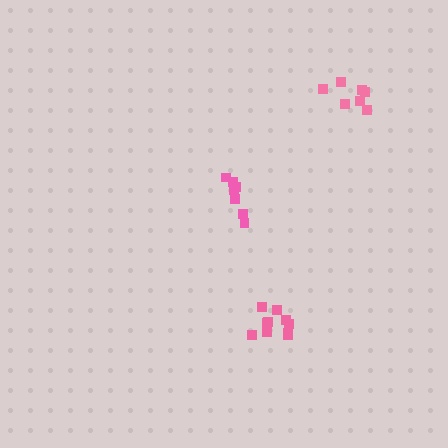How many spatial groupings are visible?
There are 3 spatial groupings.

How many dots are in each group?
Group 1: 7 dots, Group 2: 7 dots, Group 3: 11 dots (25 total).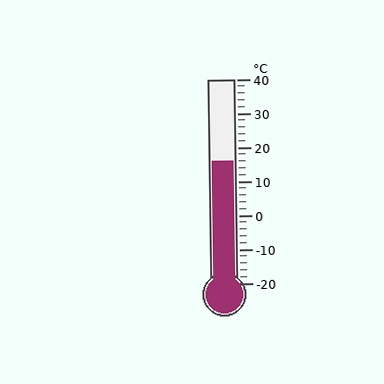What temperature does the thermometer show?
The thermometer shows approximately 16°C.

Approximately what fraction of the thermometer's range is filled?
The thermometer is filled to approximately 60% of its range.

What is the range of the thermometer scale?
The thermometer scale ranges from -20°C to 40°C.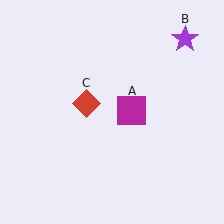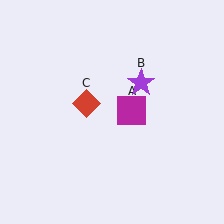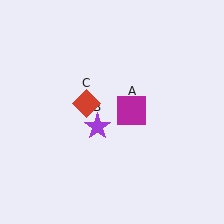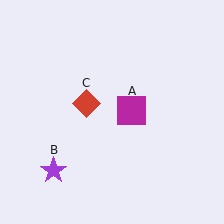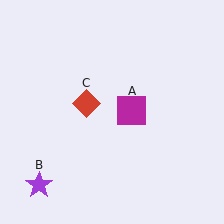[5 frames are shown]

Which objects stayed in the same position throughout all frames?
Magenta square (object A) and red diamond (object C) remained stationary.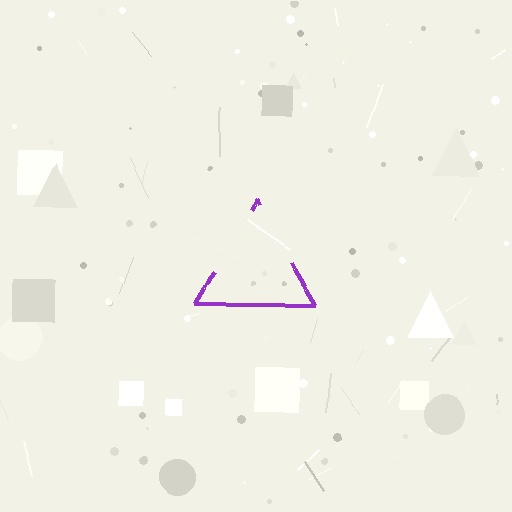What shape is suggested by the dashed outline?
The dashed outline suggests a triangle.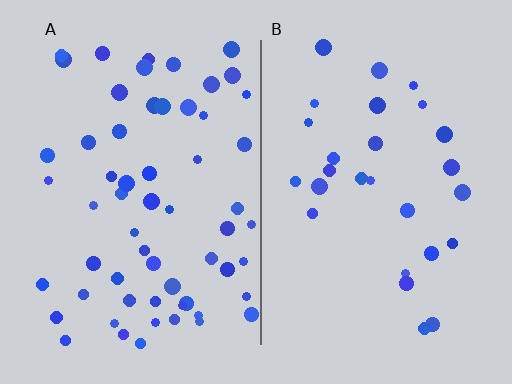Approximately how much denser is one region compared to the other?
Approximately 2.2× — region A over region B.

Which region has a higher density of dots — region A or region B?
A (the left).